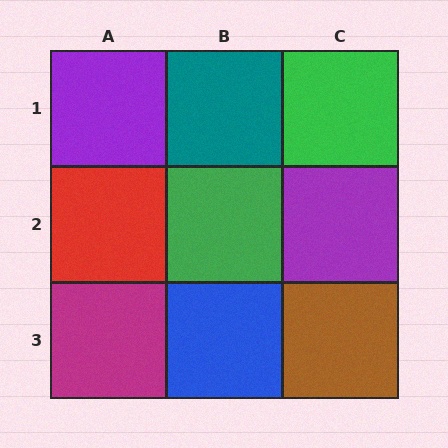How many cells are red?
1 cell is red.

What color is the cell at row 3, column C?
Brown.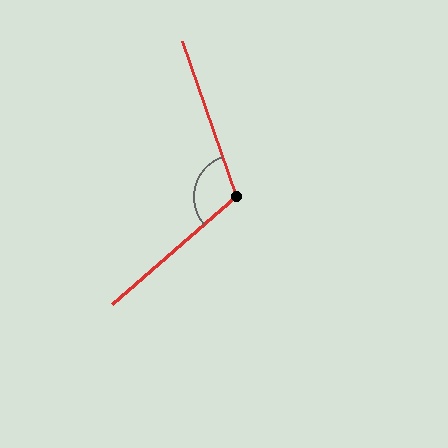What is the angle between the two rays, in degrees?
Approximately 112 degrees.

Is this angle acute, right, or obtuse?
It is obtuse.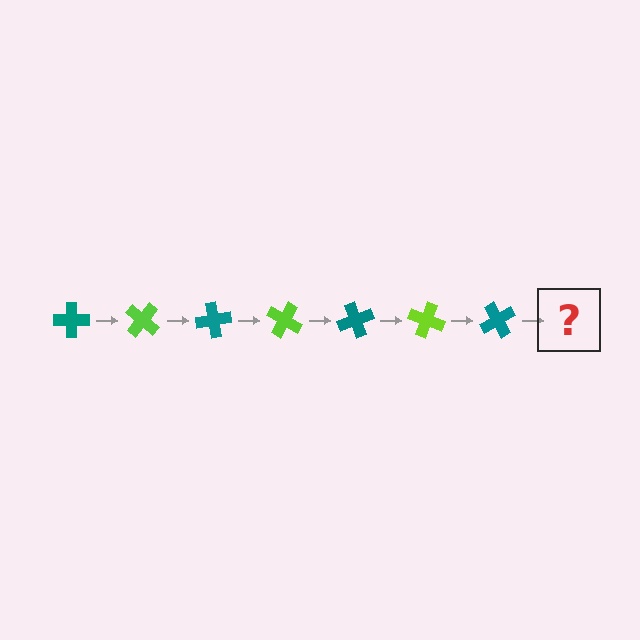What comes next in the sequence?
The next element should be a lime cross, rotated 280 degrees from the start.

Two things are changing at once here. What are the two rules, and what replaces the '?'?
The two rules are that it rotates 40 degrees each step and the color cycles through teal and lime. The '?' should be a lime cross, rotated 280 degrees from the start.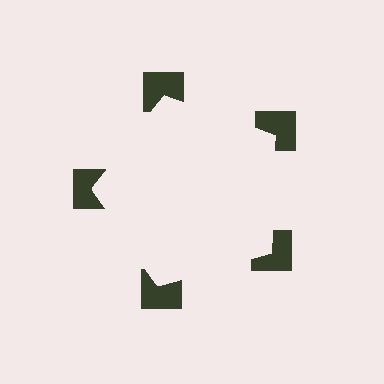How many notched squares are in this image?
There are 5 — one at each vertex of the illusory pentagon.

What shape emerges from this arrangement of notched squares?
An illusory pentagon — its edges are inferred from the aligned wedge cuts in the notched squares, not physically drawn.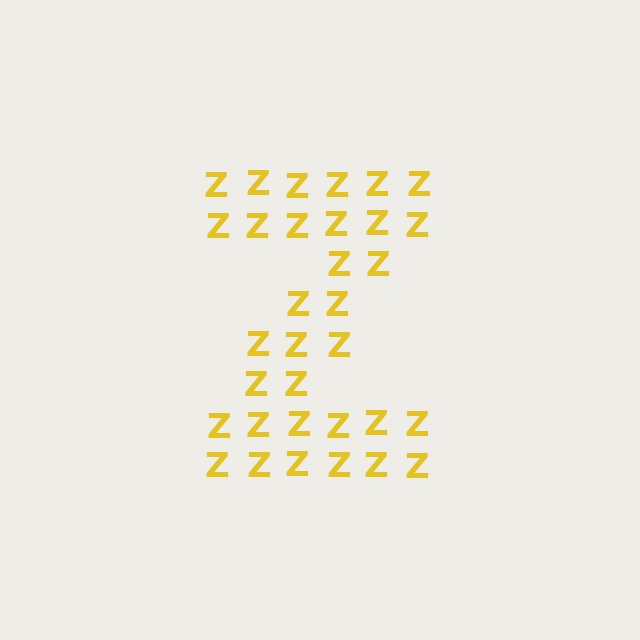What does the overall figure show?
The overall figure shows the letter Z.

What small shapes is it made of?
It is made of small letter Z's.